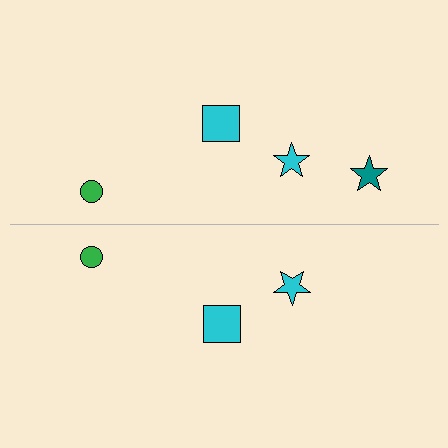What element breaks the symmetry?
A teal star is missing from the bottom side.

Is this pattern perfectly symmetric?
No, the pattern is not perfectly symmetric. A teal star is missing from the bottom side.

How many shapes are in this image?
There are 7 shapes in this image.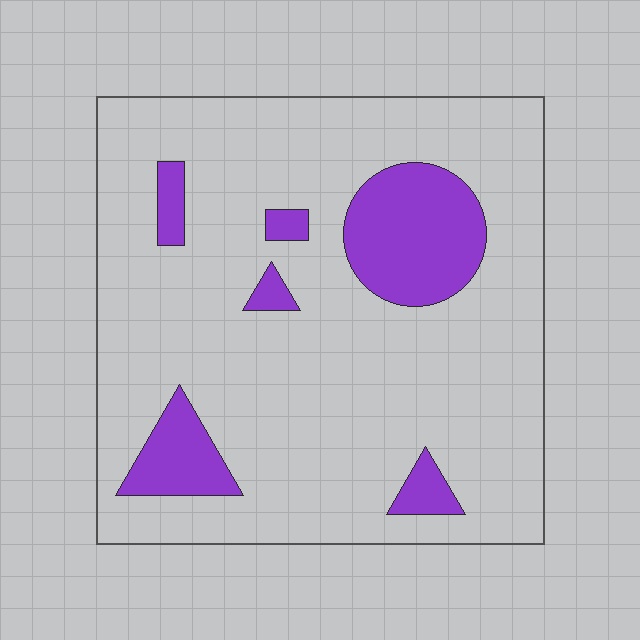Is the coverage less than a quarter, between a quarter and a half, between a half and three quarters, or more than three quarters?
Less than a quarter.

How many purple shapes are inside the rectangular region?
6.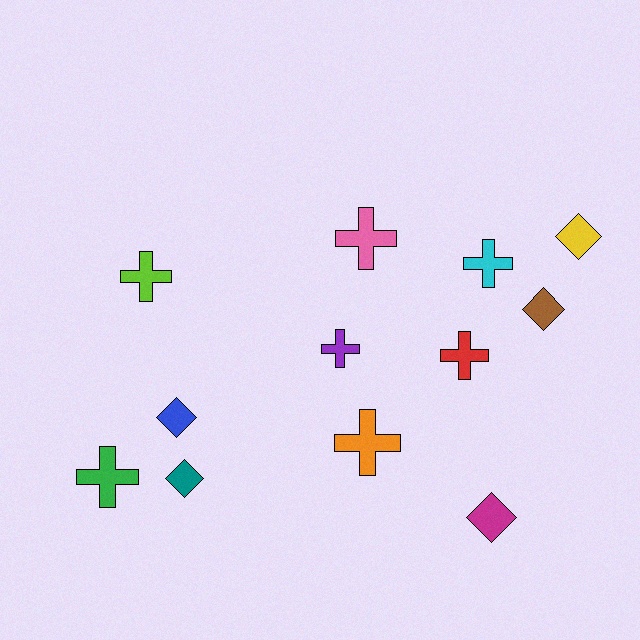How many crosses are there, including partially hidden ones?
There are 7 crosses.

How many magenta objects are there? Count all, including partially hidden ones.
There is 1 magenta object.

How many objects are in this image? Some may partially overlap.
There are 12 objects.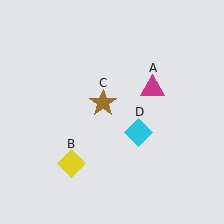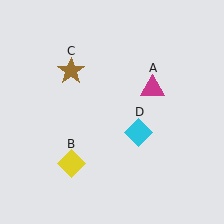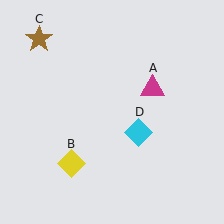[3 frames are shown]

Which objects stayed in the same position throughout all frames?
Magenta triangle (object A) and yellow diamond (object B) and cyan diamond (object D) remained stationary.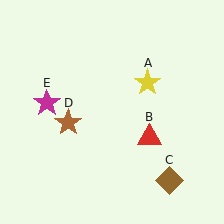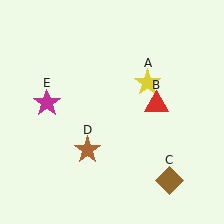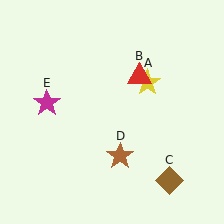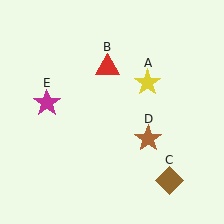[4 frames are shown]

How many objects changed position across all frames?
2 objects changed position: red triangle (object B), brown star (object D).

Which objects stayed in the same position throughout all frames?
Yellow star (object A) and brown diamond (object C) and magenta star (object E) remained stationary.